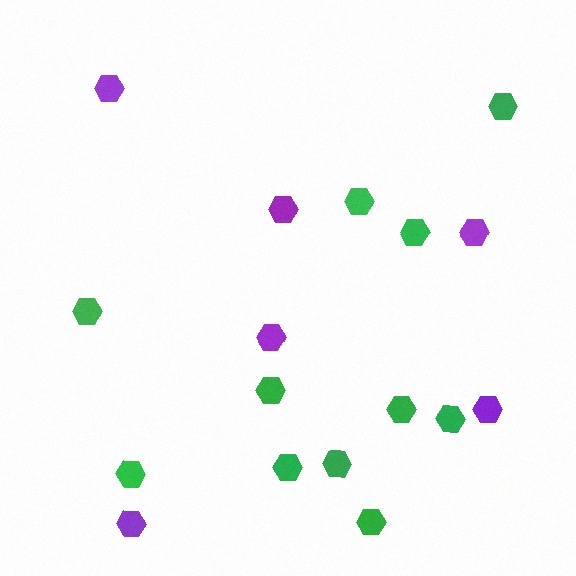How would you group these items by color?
There are 2 groups: one group of green hexagons (11) and one group of purple hexagons (6).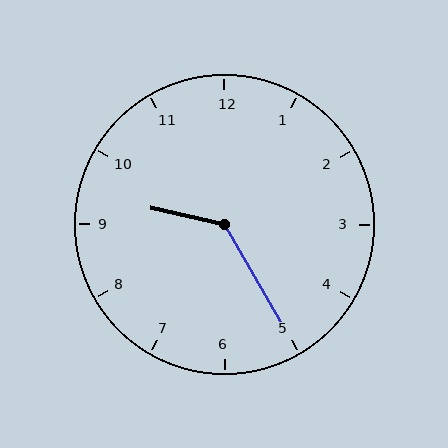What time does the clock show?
9:25.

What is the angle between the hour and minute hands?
Approximately 132 degrees.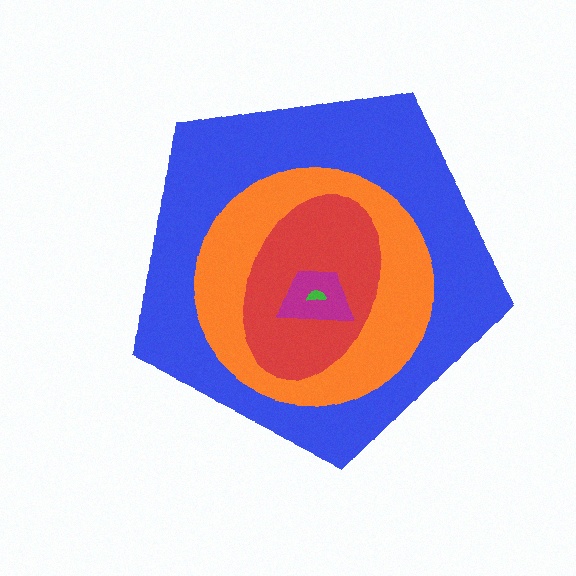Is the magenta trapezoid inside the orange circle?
Yes.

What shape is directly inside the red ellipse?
The magenta trapezoid.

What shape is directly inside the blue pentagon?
The orange circle.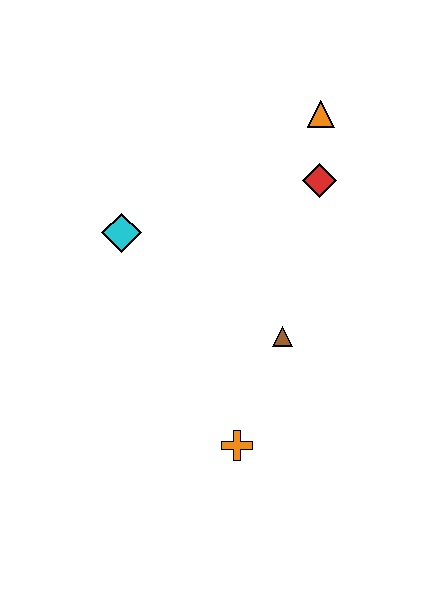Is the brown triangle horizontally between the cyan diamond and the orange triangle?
Yes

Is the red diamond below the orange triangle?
Yes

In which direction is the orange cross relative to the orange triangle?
The orange cross is below the orange triangle.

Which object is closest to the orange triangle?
The red diamond is closest to the orange triangle.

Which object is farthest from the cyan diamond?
The orange cross is farthest from the cyan diamond.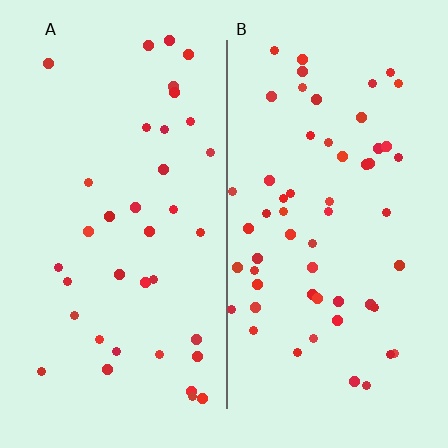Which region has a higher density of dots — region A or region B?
B (the right).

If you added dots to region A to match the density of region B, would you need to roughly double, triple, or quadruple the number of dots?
Approximately double.